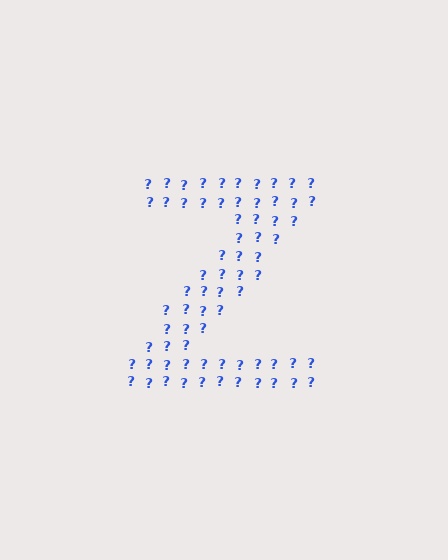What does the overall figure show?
The overall figure shows the letter Z.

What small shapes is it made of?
It is made of small question marks.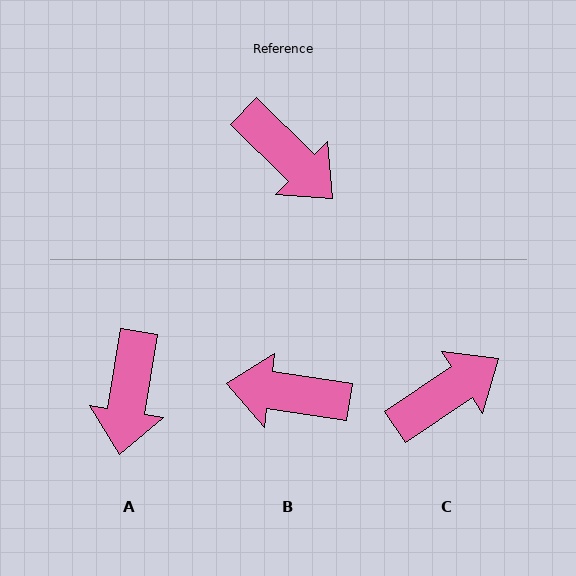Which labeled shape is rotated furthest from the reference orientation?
B, about 144 degrees away.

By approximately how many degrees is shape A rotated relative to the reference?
Approximately 55 degrees clockwise.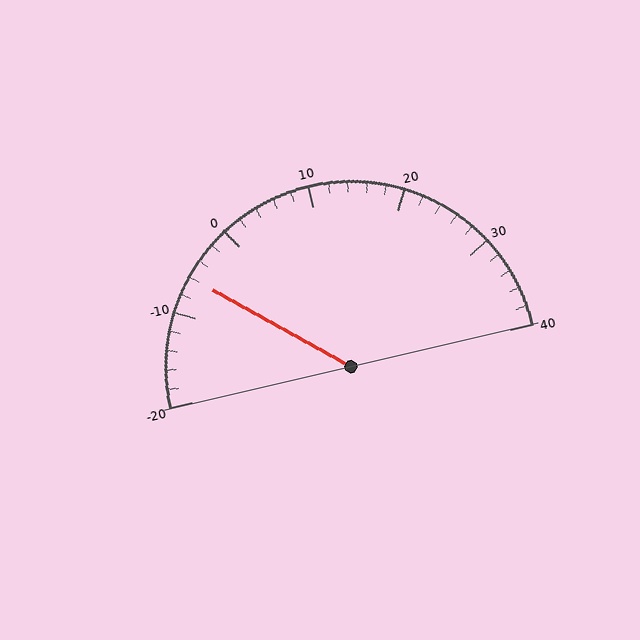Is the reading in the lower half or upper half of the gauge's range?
The reading is in the lower half of the range (-20 to 40).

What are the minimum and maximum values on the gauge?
The gauge ranges from -20 to 40.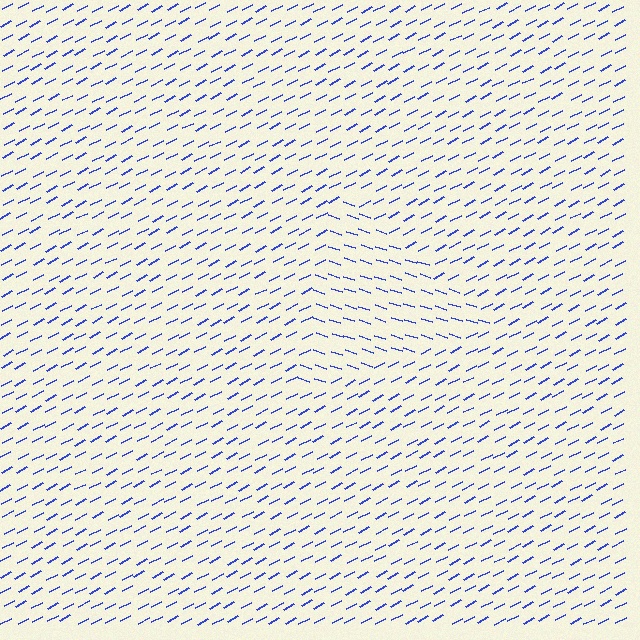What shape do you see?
I see a triangle.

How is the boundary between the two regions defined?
The boundary is defined purely by a change in line orientation (approximately 45 degrees difference). All lines are the same color and thickness.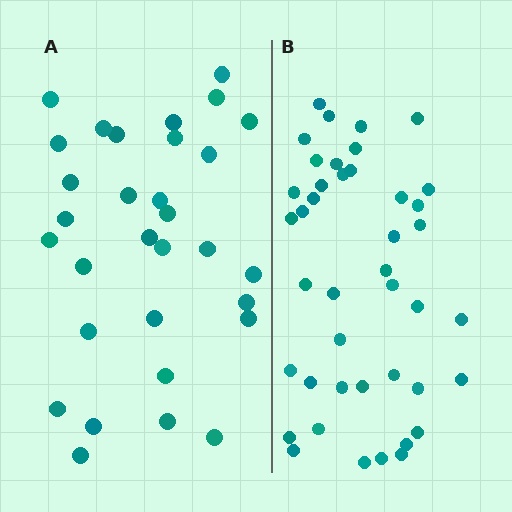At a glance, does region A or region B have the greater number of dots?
Region B (the right region) has more dots.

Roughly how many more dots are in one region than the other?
Region B has roughly 12 or so more dots than region A.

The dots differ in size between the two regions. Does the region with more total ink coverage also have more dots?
No. Region A has more total ink coverage because its dots are larger, but region B actually contains more individual dots. Total area can be misleading — the number of items is what matters here.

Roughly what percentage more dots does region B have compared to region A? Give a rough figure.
About 35% more.